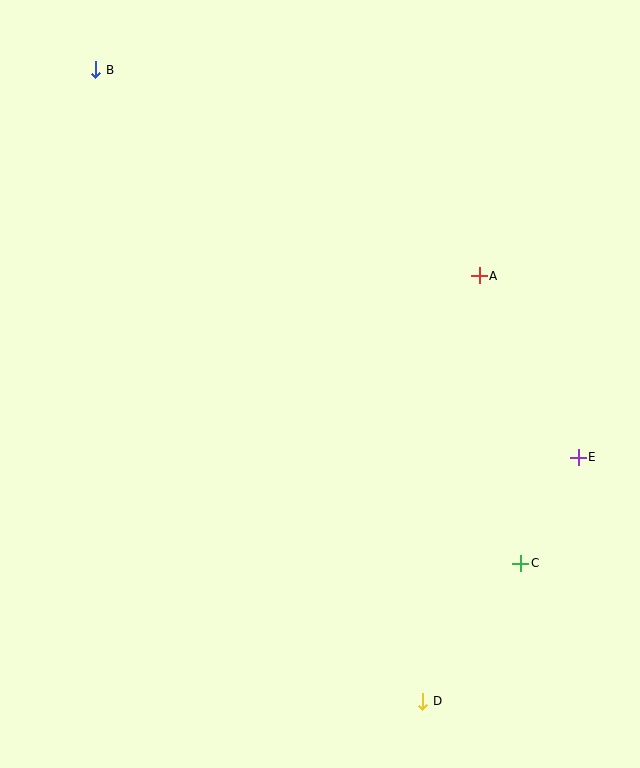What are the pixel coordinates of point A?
Point A is at (479, 276).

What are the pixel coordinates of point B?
Point B is at (96, 70).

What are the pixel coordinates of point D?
Point D is at (423, 701).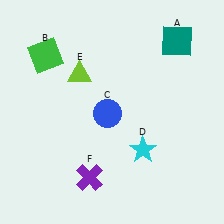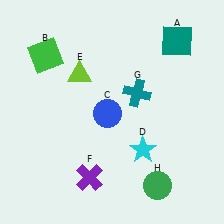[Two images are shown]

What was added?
A teal cross (G), a green circle (H) were added in Image 2.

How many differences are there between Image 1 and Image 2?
There are 2 differences between the two images.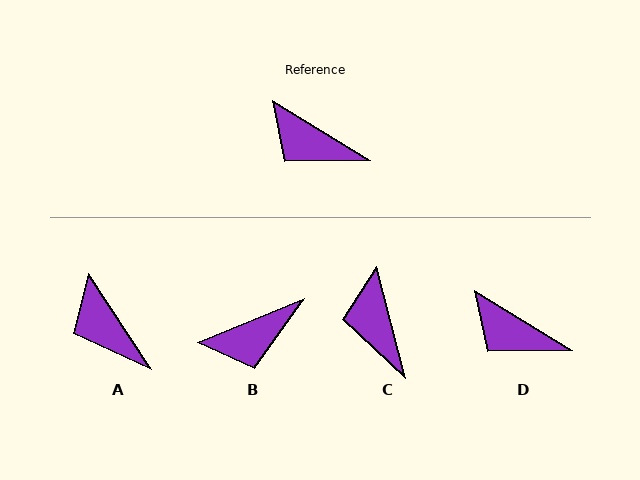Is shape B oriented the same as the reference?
No, it is off by about 54 degrees.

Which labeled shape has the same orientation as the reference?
D.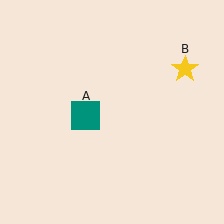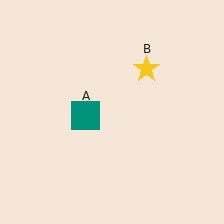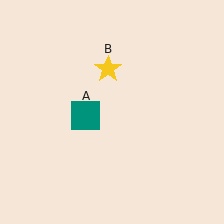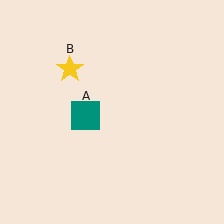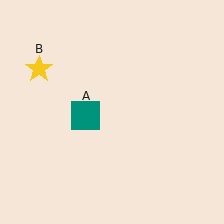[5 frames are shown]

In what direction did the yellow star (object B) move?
The yellow star (object B) moved left.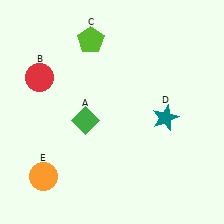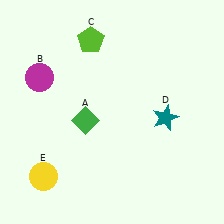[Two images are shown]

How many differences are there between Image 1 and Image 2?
There are 2 differences between the two images.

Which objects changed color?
B changed from red to magenta. E changed from orange to yellow.